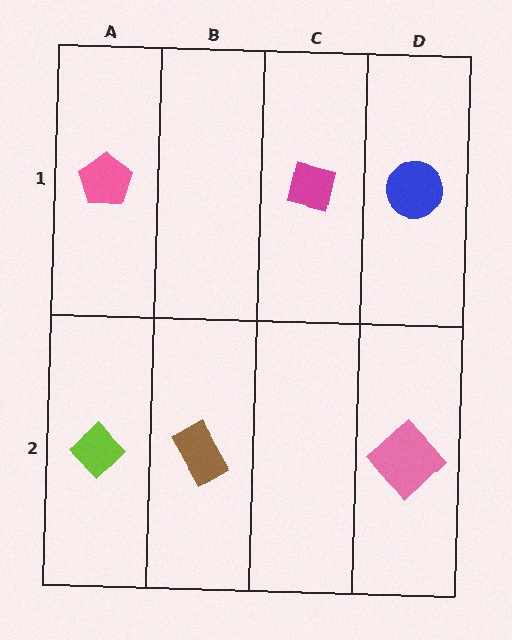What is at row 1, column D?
A blue circle.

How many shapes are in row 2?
3 shapes.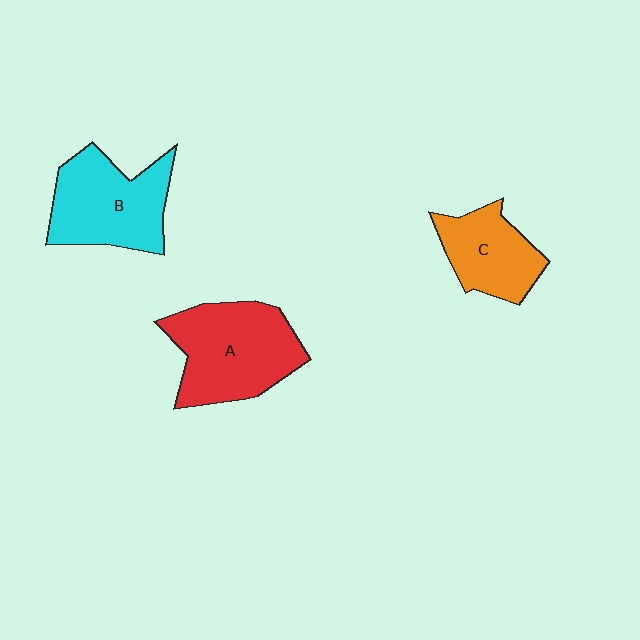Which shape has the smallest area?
Shape C (orange).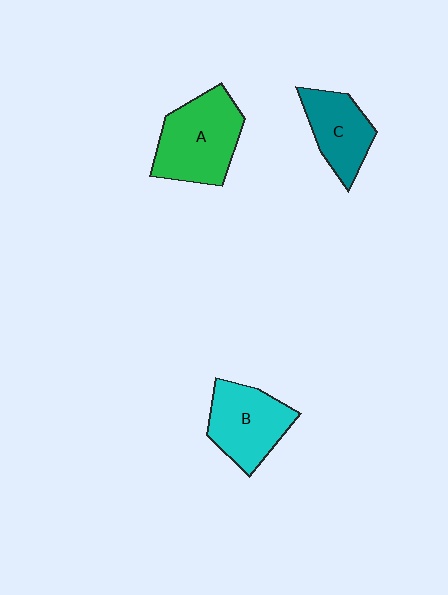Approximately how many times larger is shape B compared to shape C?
Approximately 1.2 times.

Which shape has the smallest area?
Shape C (teal).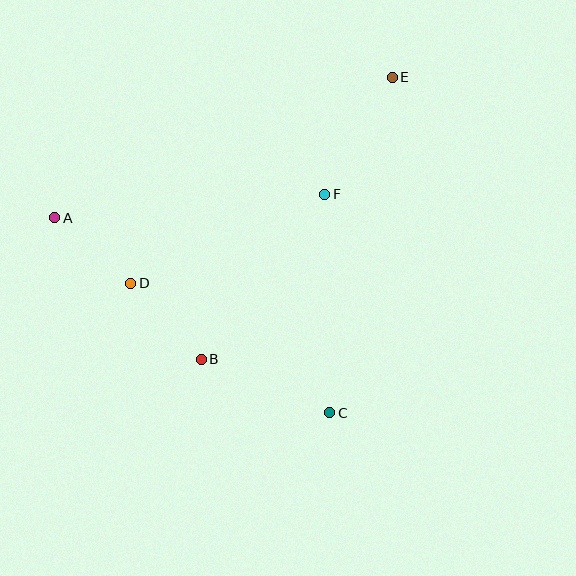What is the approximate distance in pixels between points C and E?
The distance between C and E is approximately 341 pixels.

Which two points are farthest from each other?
Points A and E are farthest from each other.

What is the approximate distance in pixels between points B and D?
The distance between B and D is approximately 104 pixels.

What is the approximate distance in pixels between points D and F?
The distance between D and F is approximately 213 pixels.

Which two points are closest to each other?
Points A and D are closest to each other.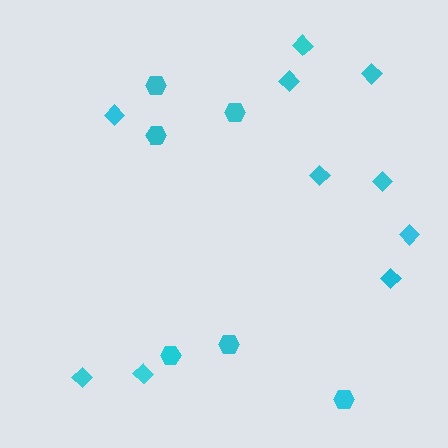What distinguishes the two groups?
There are 2 groups: one group of diamonds (10) and one group of hexagons (6).